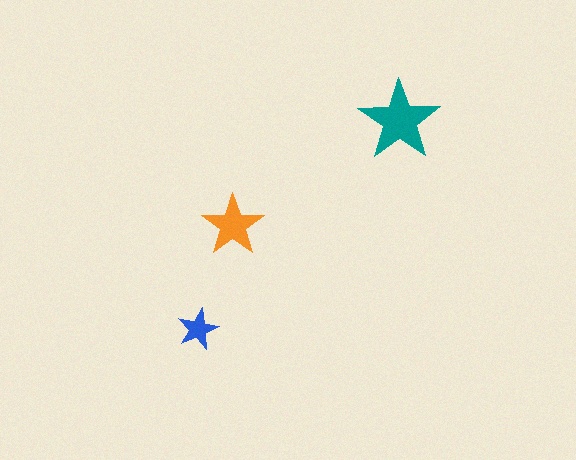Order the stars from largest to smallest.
the teal one, the orange one, the blue one.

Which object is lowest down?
The blue star is bottommost.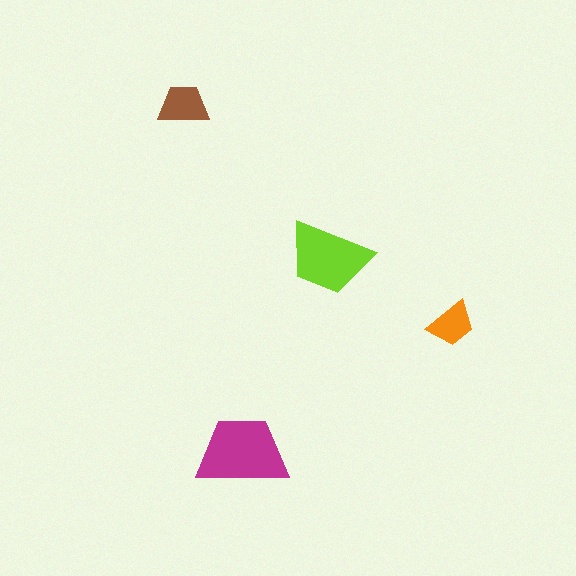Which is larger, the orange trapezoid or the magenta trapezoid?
The magenta one.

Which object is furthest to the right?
The orange trapezoid is rightmost.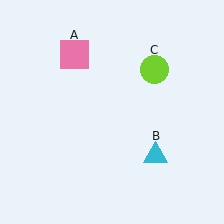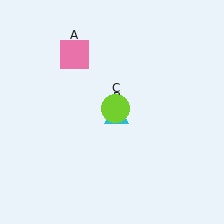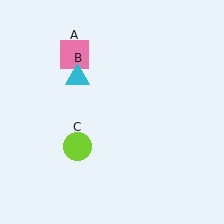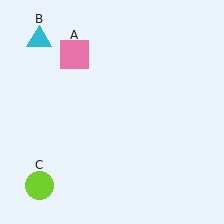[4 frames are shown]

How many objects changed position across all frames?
2 objects changed position: cyan triangle (object B), lime circle (object C).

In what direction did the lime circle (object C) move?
The lime circle (object C) moved down and to the left.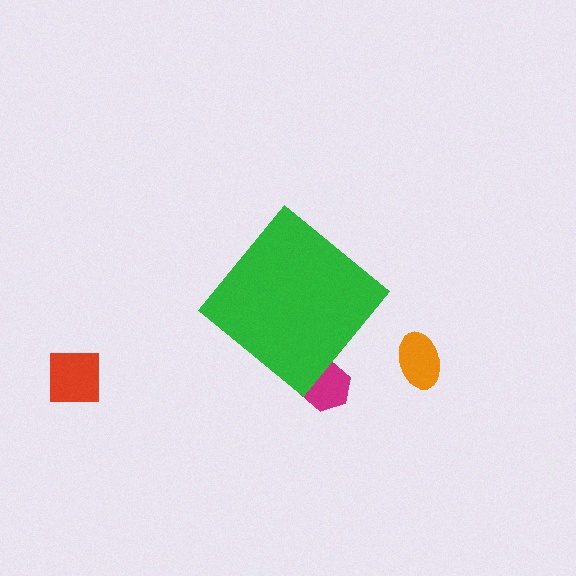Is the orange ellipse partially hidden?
No, the orange ellipse is fully visible.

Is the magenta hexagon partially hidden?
Yes, the magenta hexagon is partially hidden behind the green diamond.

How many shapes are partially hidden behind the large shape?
1 shape is partially hidden.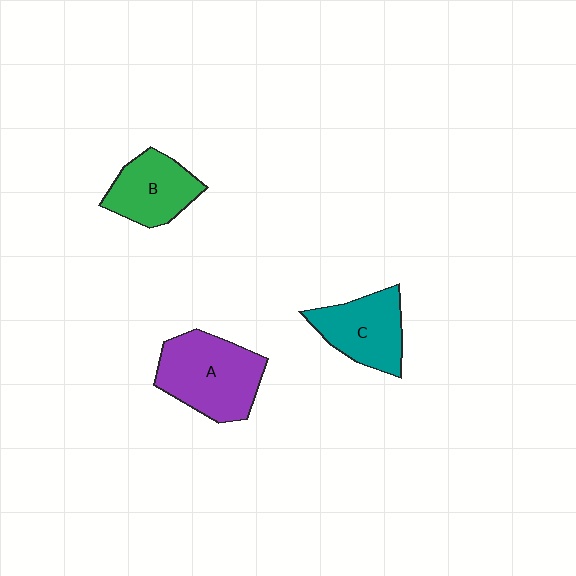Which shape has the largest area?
Shape A (purple).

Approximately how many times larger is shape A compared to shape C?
Approximately 1.3 times.